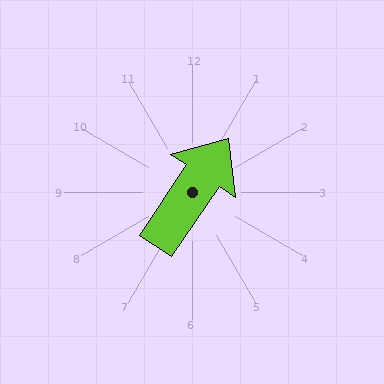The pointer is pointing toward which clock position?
Roughly 1 o'clock.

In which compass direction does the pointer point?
Northeast.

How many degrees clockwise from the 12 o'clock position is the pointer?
Approximately 34 degrees.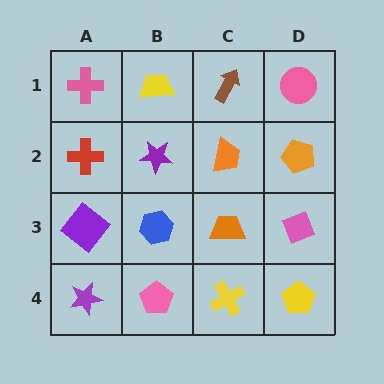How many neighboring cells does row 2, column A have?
3.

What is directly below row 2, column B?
A blue hexagon.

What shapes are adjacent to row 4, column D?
A pink diamond (row 3, column D), a yellow cross (row 4, column C).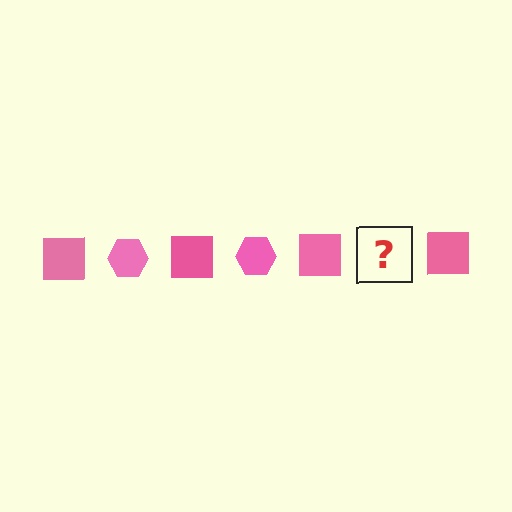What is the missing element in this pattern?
The missing element is a pink hexagon.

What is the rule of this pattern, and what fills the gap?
The rule is that the pattern cycles through square, hexagon shapes in pink. The gap should be filled with a pink hexagon.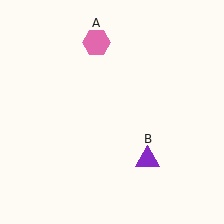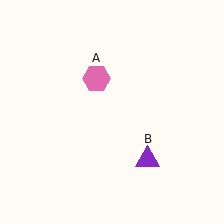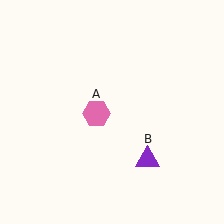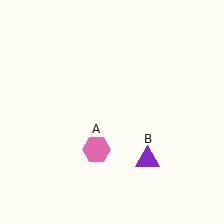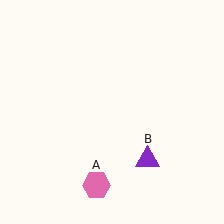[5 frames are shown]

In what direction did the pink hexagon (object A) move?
The pink hexagon (object A) moved down.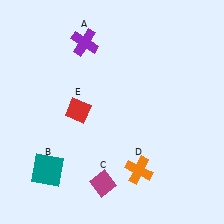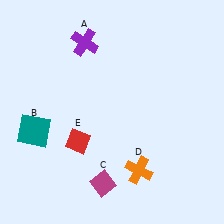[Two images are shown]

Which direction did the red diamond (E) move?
The red diamond (E) moved down.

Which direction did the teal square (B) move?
The teal square (B) moved up.